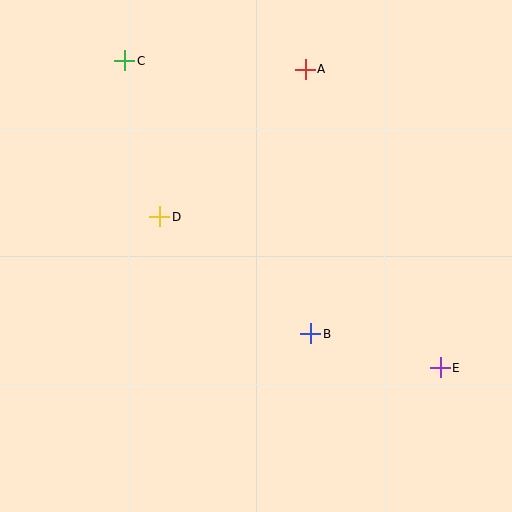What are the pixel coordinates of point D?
Point D is at (160, 217).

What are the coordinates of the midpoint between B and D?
The midpoint between B and D is at (235, 275).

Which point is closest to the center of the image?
Point B at (311, 334) is closest to the center.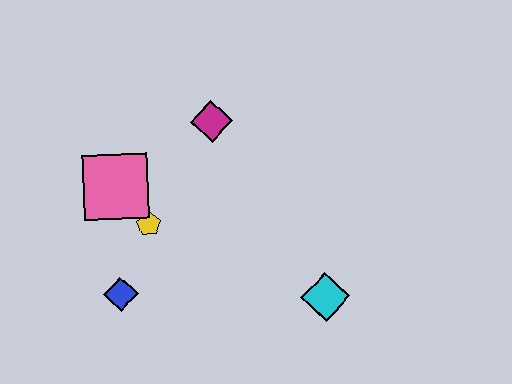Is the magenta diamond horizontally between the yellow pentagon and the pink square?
No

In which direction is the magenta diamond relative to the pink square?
The magenta diamond is to the right of the pink square.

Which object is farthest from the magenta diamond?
The cyan diamond is farthest from the magenta diamond.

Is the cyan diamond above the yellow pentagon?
No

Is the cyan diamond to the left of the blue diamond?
No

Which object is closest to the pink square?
The yellow pentagon is closest to the pink square.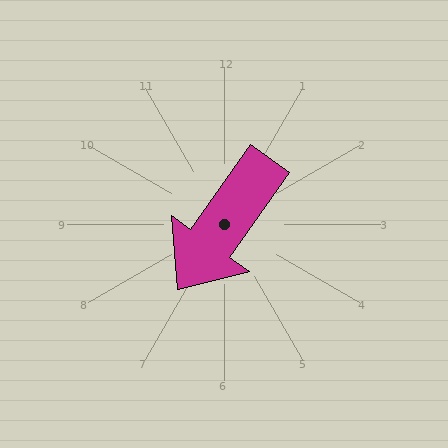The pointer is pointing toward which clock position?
Roughly 7 o'clock.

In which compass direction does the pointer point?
Southwest.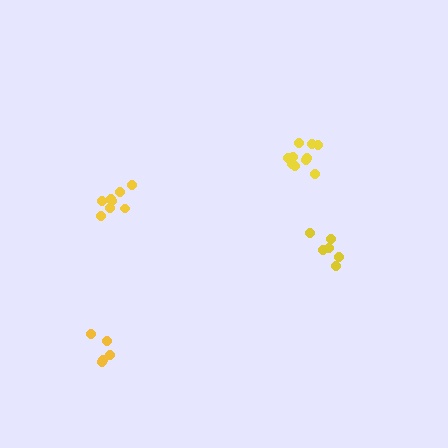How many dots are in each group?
Group 1: 5 dots, Group 2: 10 dots, Group 3: 6 dots, Group 4: 8 dots (29 total).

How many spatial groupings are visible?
There are 4 spatial groupings.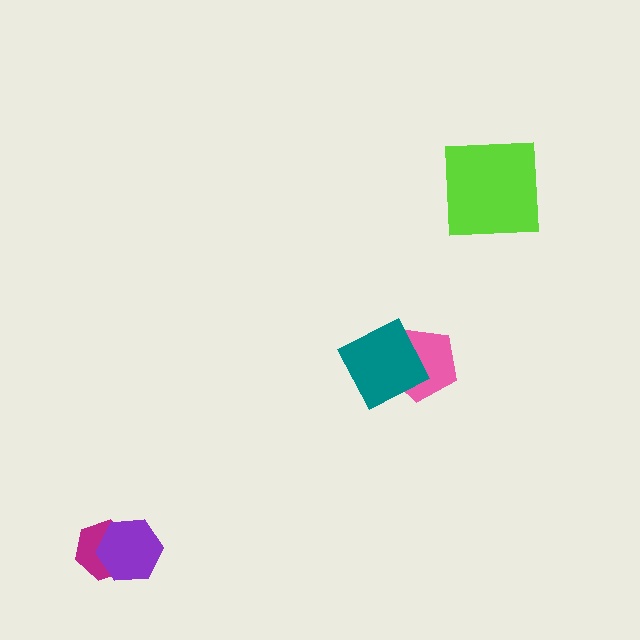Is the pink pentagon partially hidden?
Yes, it is partially covered by another shape.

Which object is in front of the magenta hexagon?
The purple hexagon is in front of the magenta hexagon.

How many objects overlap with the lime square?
0 objects overlap with the lime square.